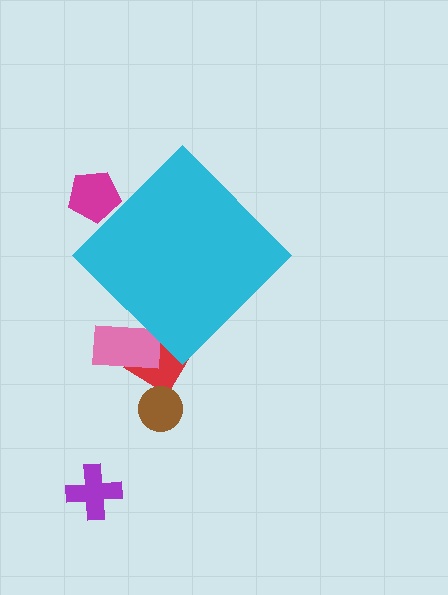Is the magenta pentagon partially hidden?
Yes, the magenta pentagon is partially hidden behind the cyan diamond.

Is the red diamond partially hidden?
Yes, the red diamond is partially hidden behind the cyan diamond.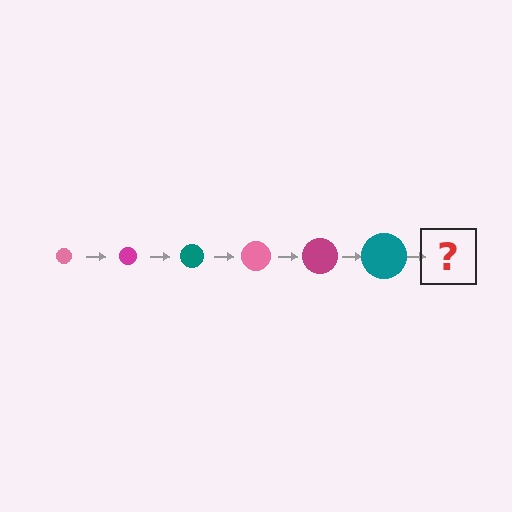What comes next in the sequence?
The next element should be a pink circle, larger than the previous one.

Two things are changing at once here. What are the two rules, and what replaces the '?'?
The two rules are that the circle grows larger each step and the color cycles through pink, magenta, and teal. The '?' should be a pink circle, larger than the previous one.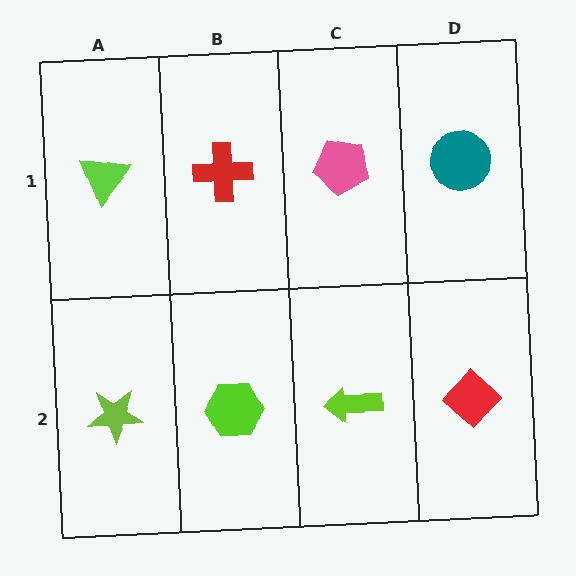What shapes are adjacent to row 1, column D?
A red diamond (row 2, column D), a pink pentagon (row 1, column C).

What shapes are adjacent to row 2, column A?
A lime triangle (row 1, column A), a lime hexagon (row 2, column B).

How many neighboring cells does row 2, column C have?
3.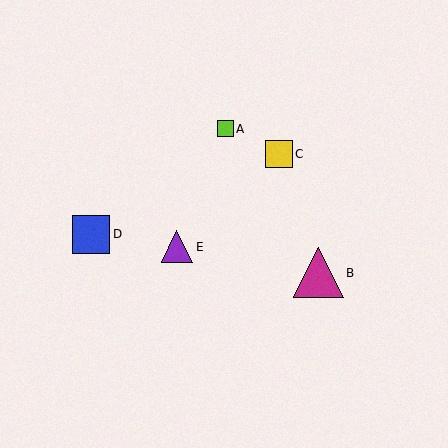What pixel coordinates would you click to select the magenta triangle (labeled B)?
Click at (319, 273) to select the magenta triangle B.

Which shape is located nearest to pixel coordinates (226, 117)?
The lime square (labeled A) at (225, 129) is nearest to that location.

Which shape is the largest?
The magenta triangle (labeled B) is the largest.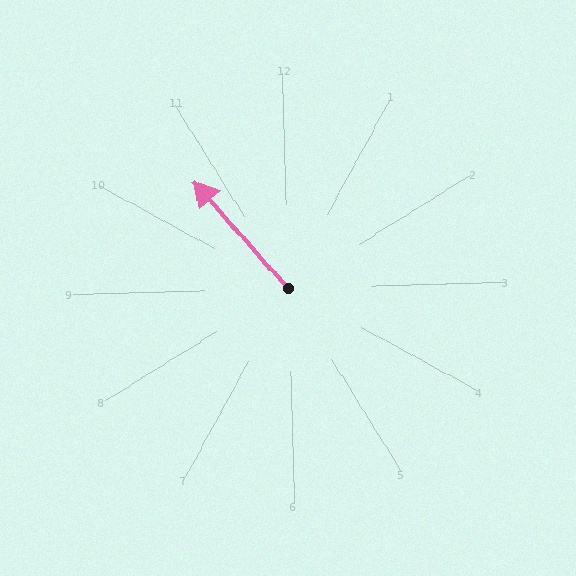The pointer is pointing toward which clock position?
Roughly 11 o'clock.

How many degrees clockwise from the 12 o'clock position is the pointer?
Approximately 320 degrees.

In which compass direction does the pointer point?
Northwest.